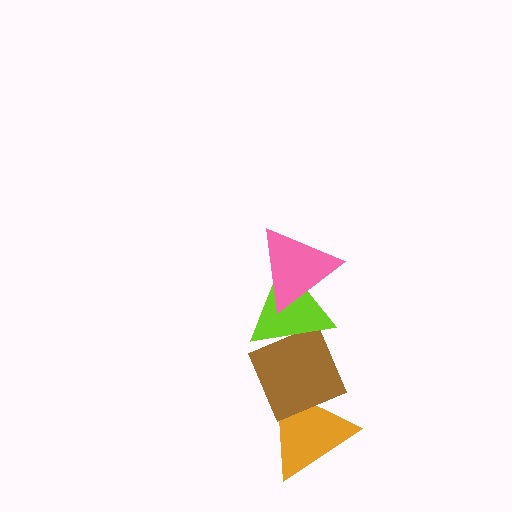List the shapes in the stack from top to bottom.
From top to bottom: the pink triangle, the lime triangle, the brown diamond, the orange triangle.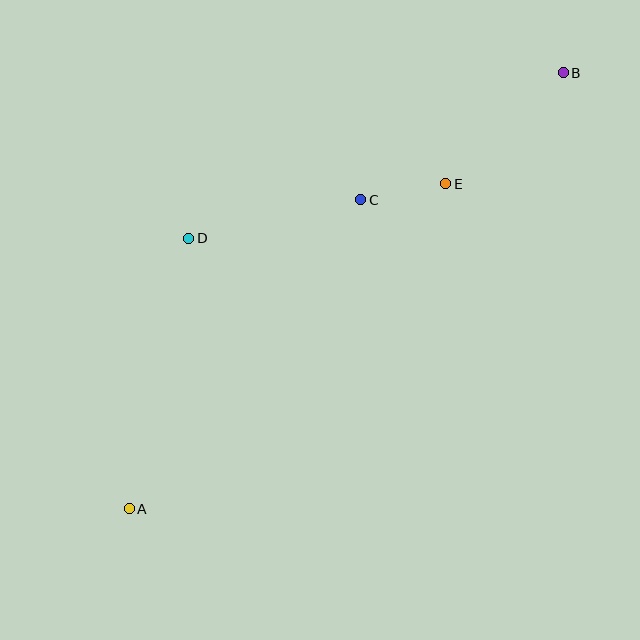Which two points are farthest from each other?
Points A and B are farthest from each other.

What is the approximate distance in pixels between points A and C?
The distance between A and C is approximately 386 pixels.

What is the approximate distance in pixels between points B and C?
The distance between B and C is approximately 239 pixels.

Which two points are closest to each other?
Points C and E are closest to each other.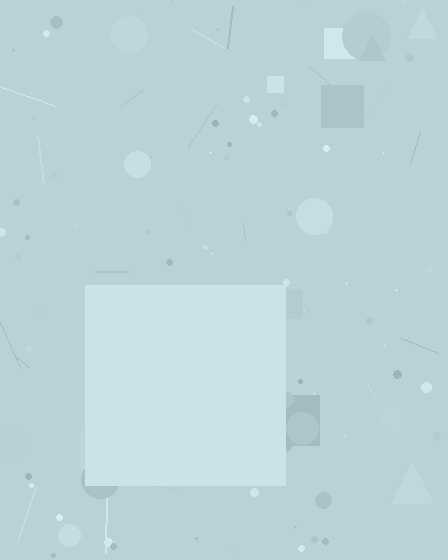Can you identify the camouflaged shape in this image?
The camouflaged shape is a square.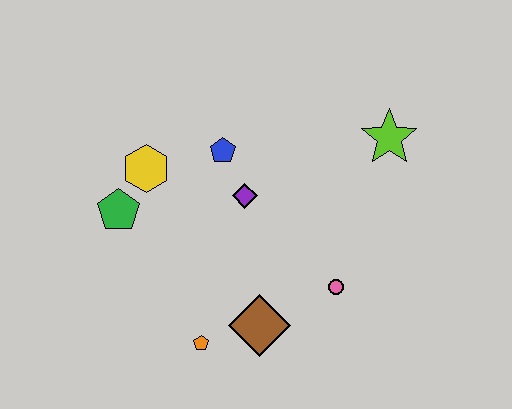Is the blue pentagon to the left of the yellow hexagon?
No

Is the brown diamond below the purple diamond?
Yes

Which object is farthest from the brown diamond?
The lime star is farthest from the brown diamond.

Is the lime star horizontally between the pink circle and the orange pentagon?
No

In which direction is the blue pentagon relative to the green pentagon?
The blue pentagon is to the right of the green pentagon.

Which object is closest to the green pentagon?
The yellow hexagon is closest to the green pentagon.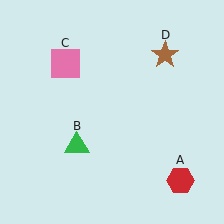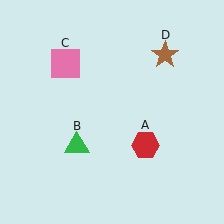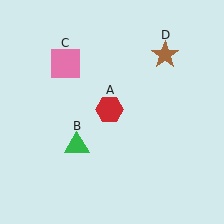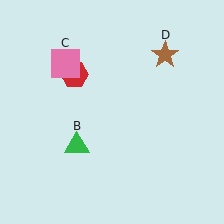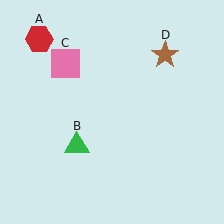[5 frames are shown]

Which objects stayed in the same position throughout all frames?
Green triangle (object B) and pink square (object C) and brown star (object D) remained stationary.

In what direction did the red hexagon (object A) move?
The red hexagon (object A) moved up and to the left.